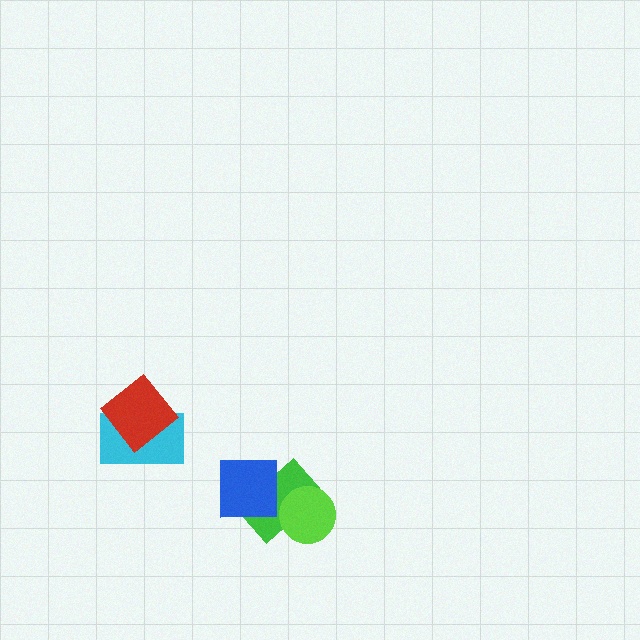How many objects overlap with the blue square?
1 object overlaps with the blue square.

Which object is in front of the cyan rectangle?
The red diamond is in front of the cyan rectangle.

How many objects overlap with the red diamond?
1 object overlaps with the red diamond.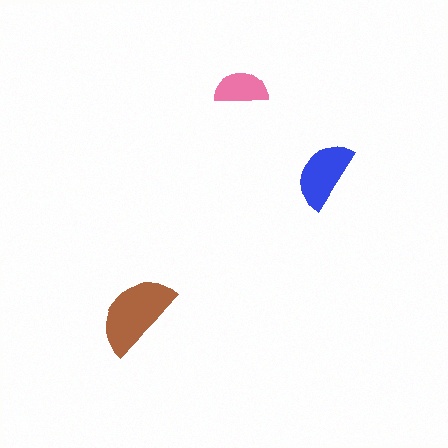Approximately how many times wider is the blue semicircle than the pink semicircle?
About 1.5 times wider.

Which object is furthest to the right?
The blue semicircle is rightmost.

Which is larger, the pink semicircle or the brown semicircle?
The brown one.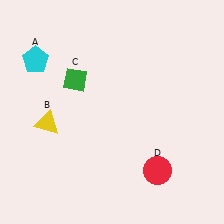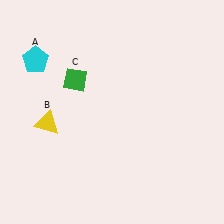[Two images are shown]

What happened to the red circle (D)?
The red circle (D) was removed in Image 2. It was in the bottom-right area of Image 1.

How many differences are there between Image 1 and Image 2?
There is 1 difference between the two images.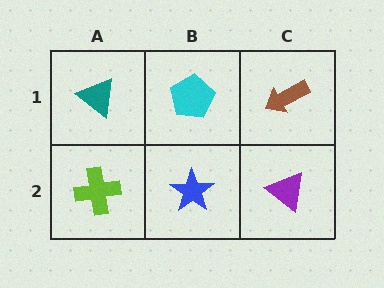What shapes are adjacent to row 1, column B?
A blue star (row 2, column B), a teal triangle (row 1, column A), a brown arrow (row 1, column C).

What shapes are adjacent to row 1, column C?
A purple triangle (row 2, column C), a cyan pentagon (row 1, column B).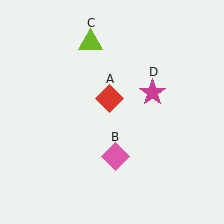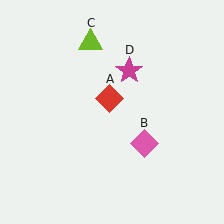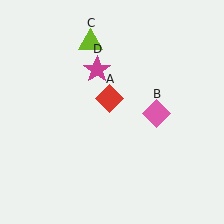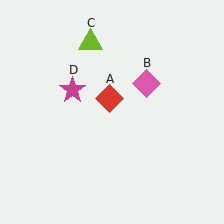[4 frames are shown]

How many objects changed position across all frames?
2 objects changed position: pink diamond (object B), magenta star (object D).